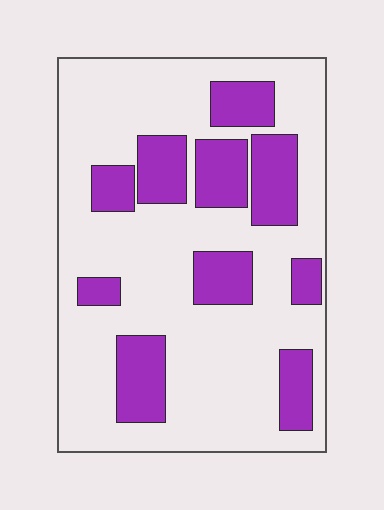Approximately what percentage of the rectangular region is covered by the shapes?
Approximately 30%.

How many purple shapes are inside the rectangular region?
10.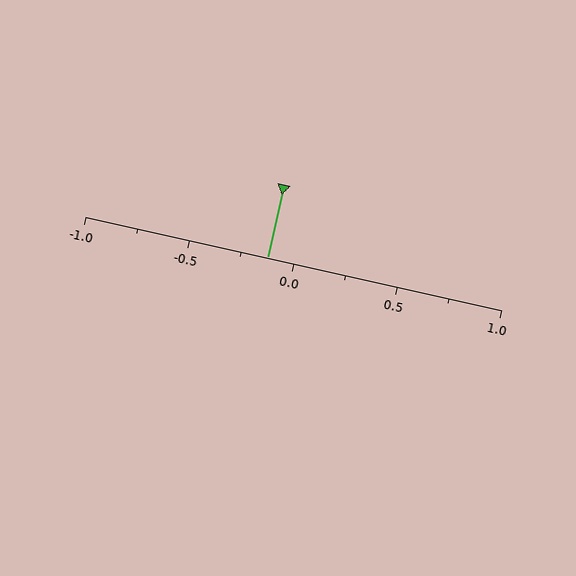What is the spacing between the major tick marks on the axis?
The major ticks are spaced 0.5 apart.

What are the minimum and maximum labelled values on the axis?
The axis runs from -1.0 to 1.0.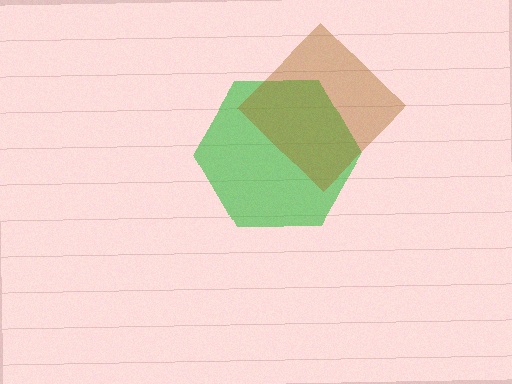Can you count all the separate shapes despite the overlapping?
Yes, there are 2 separate shapes.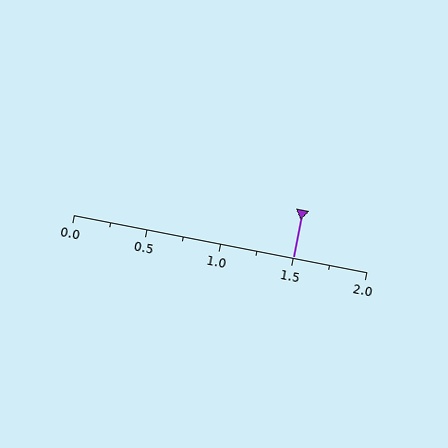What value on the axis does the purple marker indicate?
The marker indicates approximately 1.5.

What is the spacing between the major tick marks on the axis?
The major ticks are spaced 0.5 apart.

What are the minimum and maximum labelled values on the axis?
The axis runs from 0.0 to 2.0.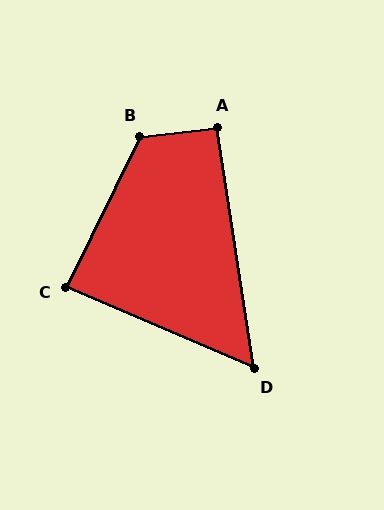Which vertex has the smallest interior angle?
D, at approximately 58 degrees.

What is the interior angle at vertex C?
Approximately 87 degrees (approximately right).